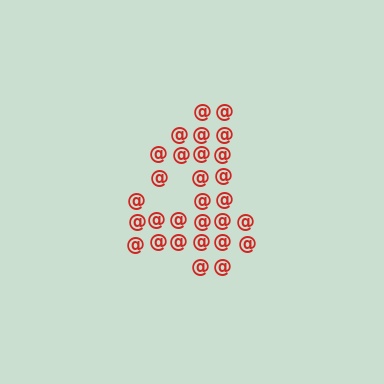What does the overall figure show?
The overall figure shows the digit 4.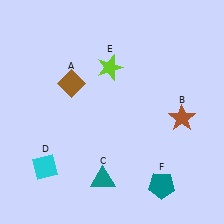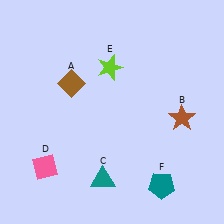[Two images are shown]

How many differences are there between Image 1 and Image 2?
There is 1 difference between the two images.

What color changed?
The diamond (D) changed from cyan in Image 1 to pink in Image 2.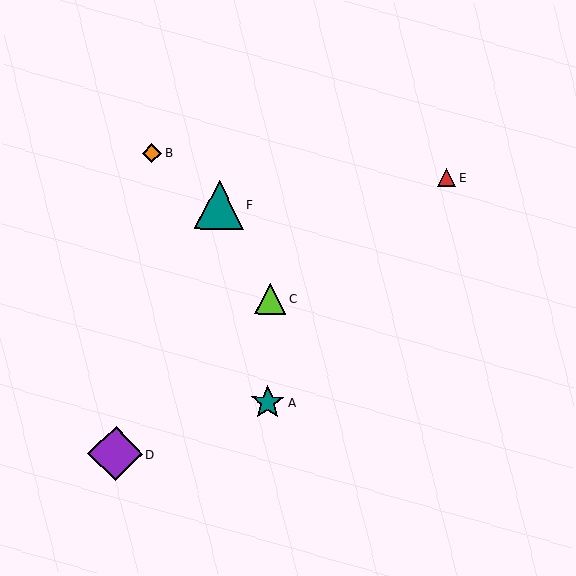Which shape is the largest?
The purple diamond (labeled D) is the largest.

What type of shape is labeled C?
Shape C is a lime triangle.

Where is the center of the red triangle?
The center of the red triangle is at (447, 178).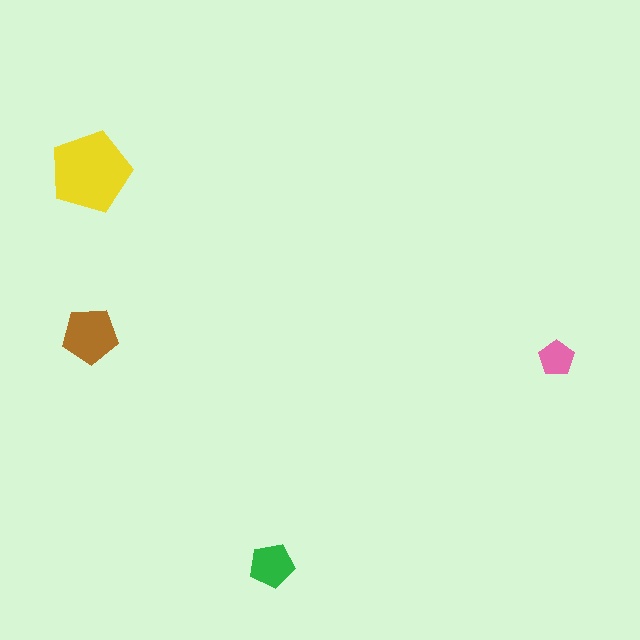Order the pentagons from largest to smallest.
the yellow one, the brown one, the green one, the pink one.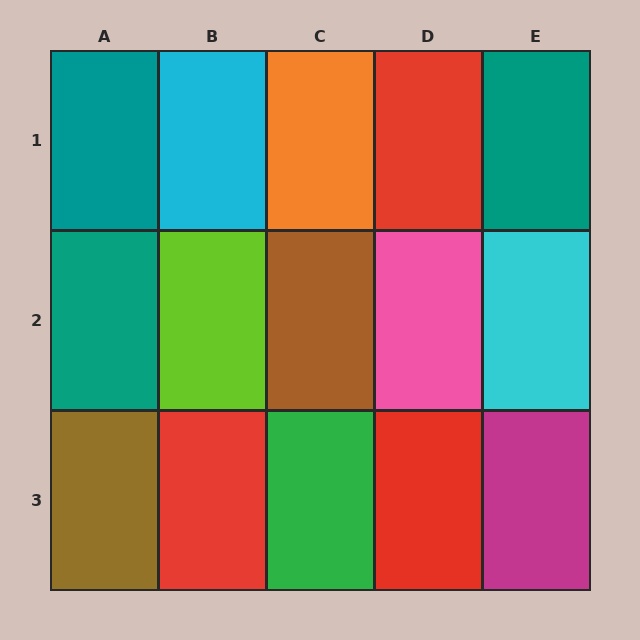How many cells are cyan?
2 cells are cyan.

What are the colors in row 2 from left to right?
Teal, lime, brown, pink, cyan.